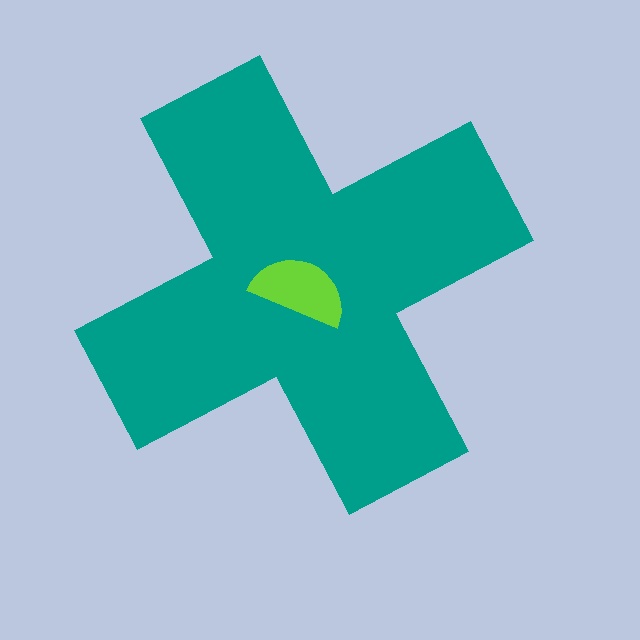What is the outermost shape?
The teal cross.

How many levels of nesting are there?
2.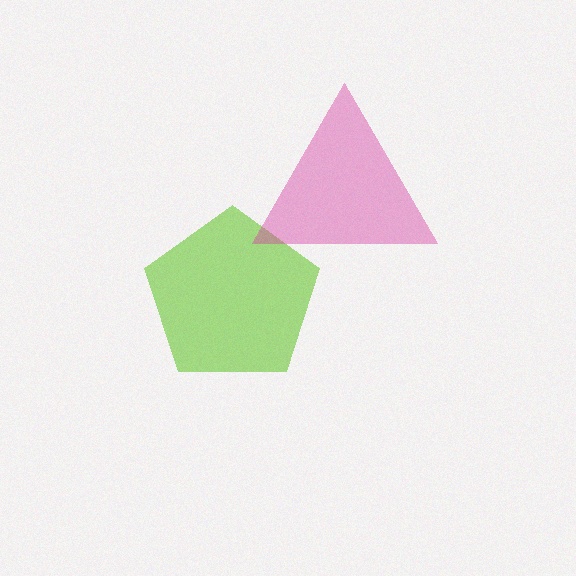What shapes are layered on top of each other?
The layered shapes are: a lime pentagon, a magenta triangle.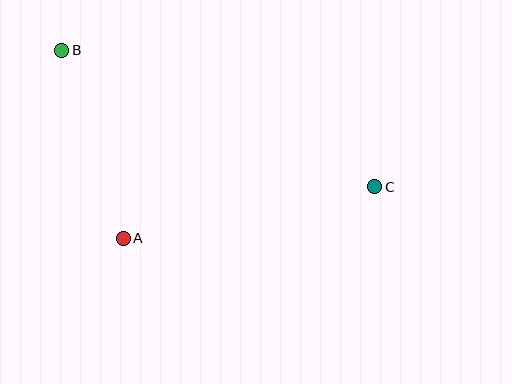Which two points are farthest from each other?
Points B and C are farthest from each other.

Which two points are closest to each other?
Points A and B are closest to each other.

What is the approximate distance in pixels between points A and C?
The distance between A and C is approximately 257 pixels.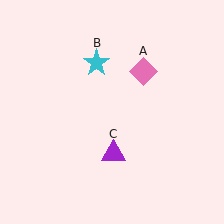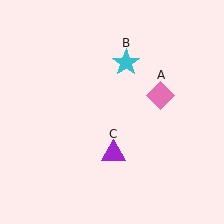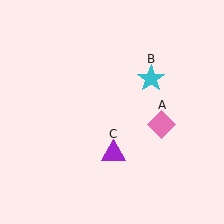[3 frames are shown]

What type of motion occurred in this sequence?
The pink diamond (object A), cyan star (object B) rotated clockwise around the center of the scene.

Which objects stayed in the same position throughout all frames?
Purple triangle (object C) remained stationary.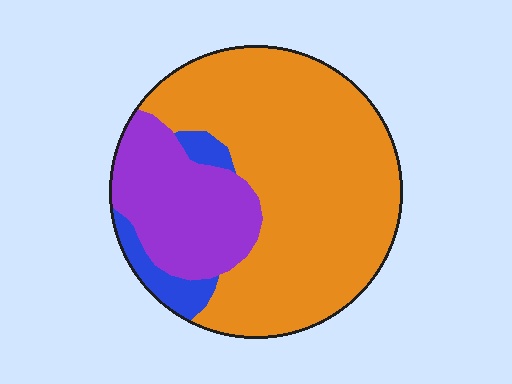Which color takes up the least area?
Blue, at roughly 10%.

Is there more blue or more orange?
Orange.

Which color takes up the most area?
Orange, at roughly 70%.